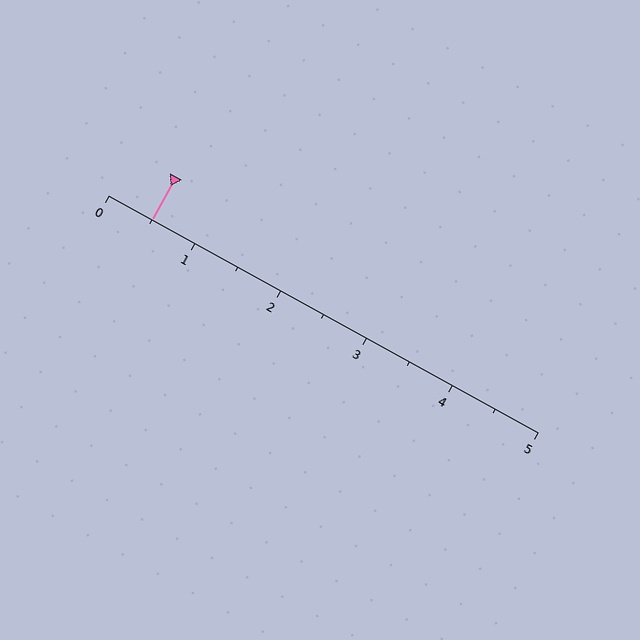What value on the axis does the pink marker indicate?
The marker indicates approximately 0.5.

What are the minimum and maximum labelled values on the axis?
The axis runs from 0 to 5.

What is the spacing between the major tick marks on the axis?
The major ticks are spaced 1 apart.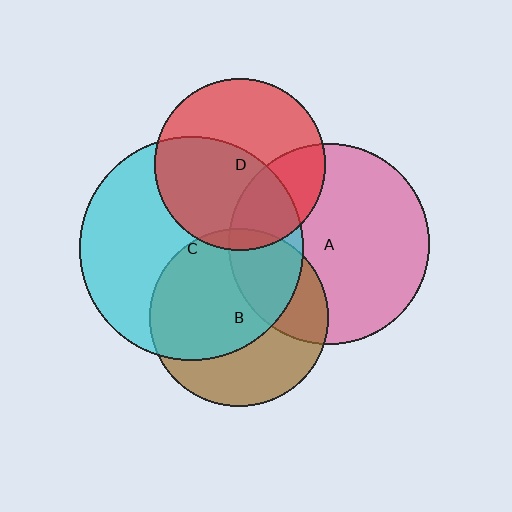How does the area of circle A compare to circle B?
Approximately 1.3 times.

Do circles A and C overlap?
Yes.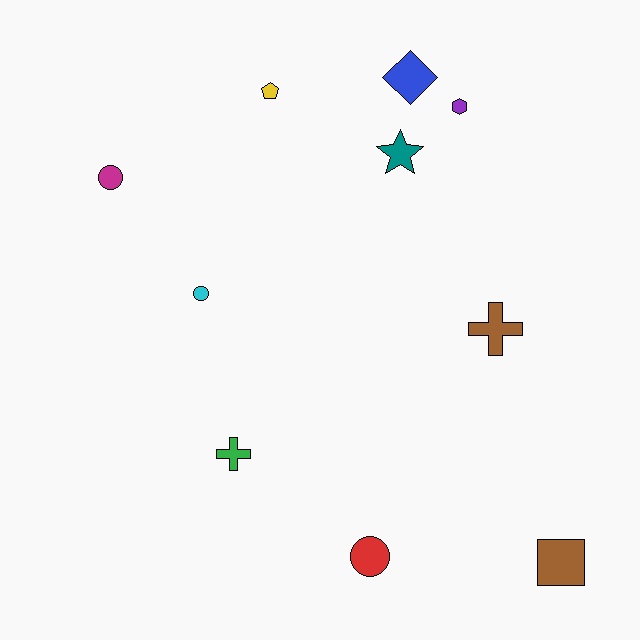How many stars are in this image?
There is 1 star.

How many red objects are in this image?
There is 1 red object.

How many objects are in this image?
There are 10 objects.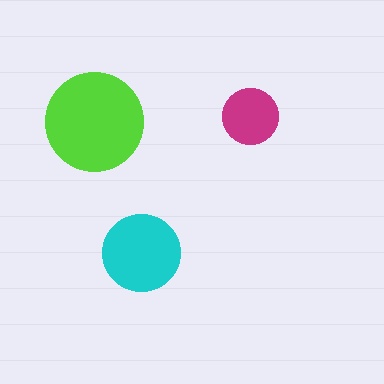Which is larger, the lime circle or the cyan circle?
The lime one.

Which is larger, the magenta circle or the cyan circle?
The cyan one.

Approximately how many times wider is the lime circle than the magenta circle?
About 2 times wider.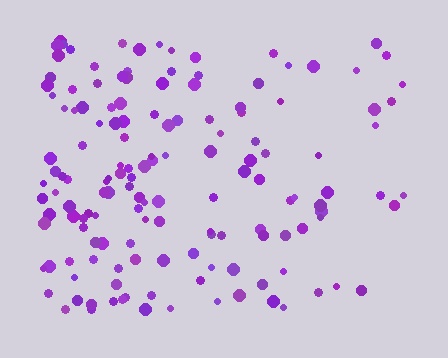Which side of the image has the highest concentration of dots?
The left.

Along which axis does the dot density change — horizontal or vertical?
Horizontal.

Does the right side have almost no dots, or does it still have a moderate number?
Still a moderate number, just noticeably fewer than the left.